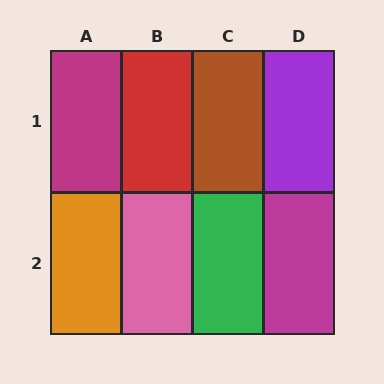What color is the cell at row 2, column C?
Green.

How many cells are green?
1 cell is green.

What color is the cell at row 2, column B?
Pink.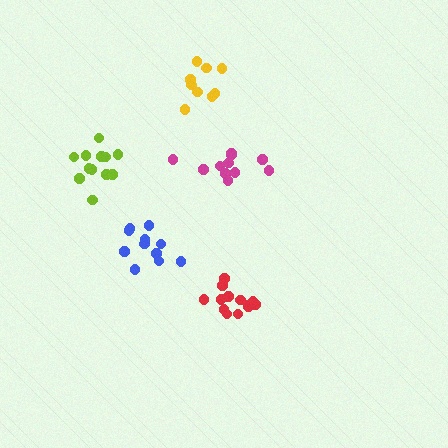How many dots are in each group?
Group 1: 11 dots, Group 2: 9 dots, Group 3: 12 dots, Group 4: 11 dots, Group 5: 14 dots (57 total).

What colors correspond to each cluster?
The clusters are colored: magenta, yellow, lime, blue, red.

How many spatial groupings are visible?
There are 5 spatial groupings.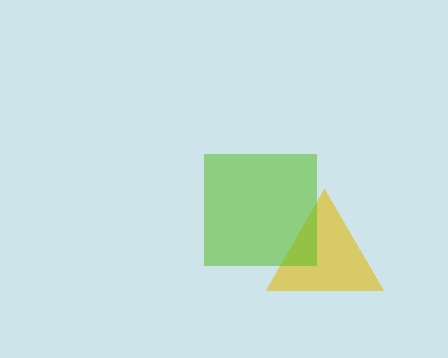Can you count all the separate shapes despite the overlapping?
Yes, there are 2 separate shapes.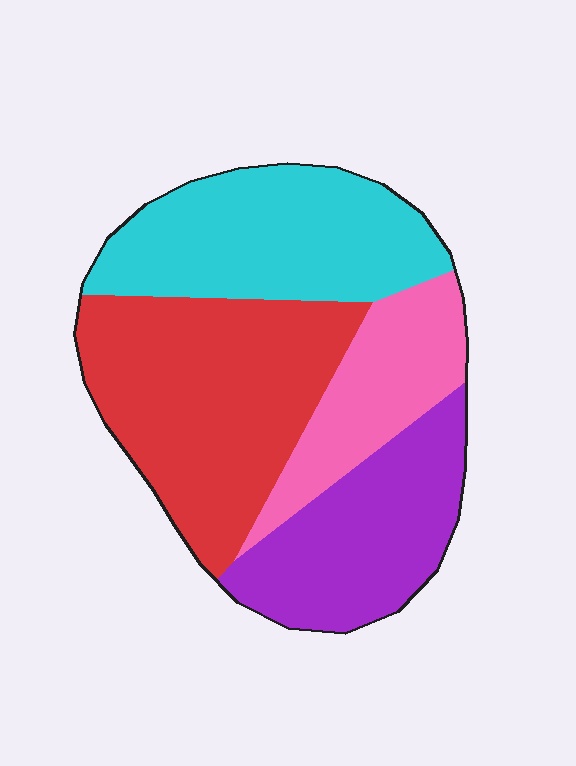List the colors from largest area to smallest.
From largest to smallest: red, cyan, purple, pink.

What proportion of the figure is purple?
Purple takes up less than a quarter of the figure.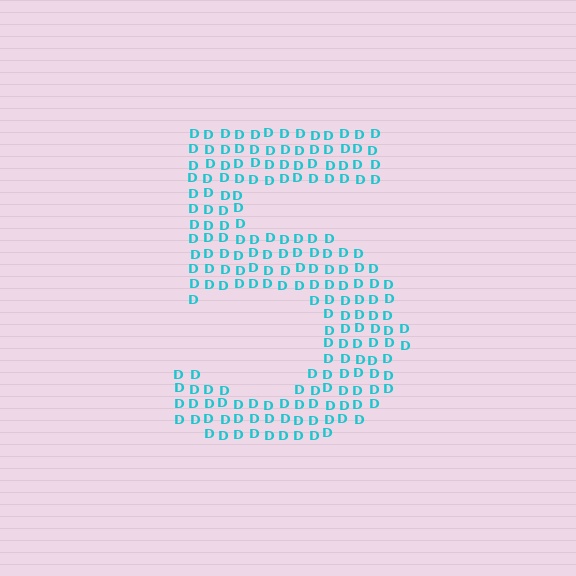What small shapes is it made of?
It is made of small letter D's.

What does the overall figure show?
The overall figure shows the digit 5.